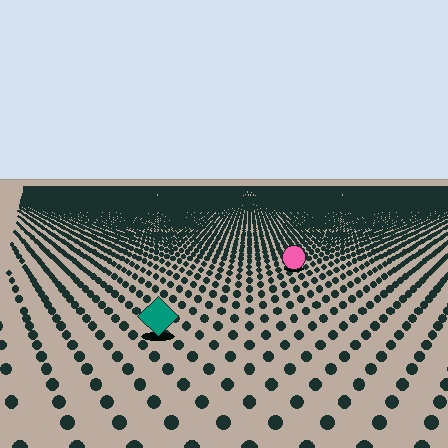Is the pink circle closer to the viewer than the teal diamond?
No. The teal diamond is closer — you can tell from the texture gradient: the ground texture is coarser near it.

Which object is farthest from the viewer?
The pink circle is farthest from the viewer. It appears smaller and the ground texture around it is denser.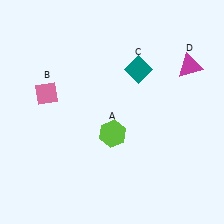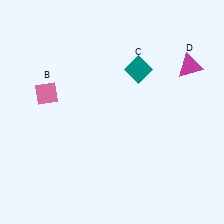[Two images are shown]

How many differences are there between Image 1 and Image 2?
There is 1 difference between the two images.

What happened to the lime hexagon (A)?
The lime hexagon (A) was removed in Image 2. It was in the bottom-right area of Image 1.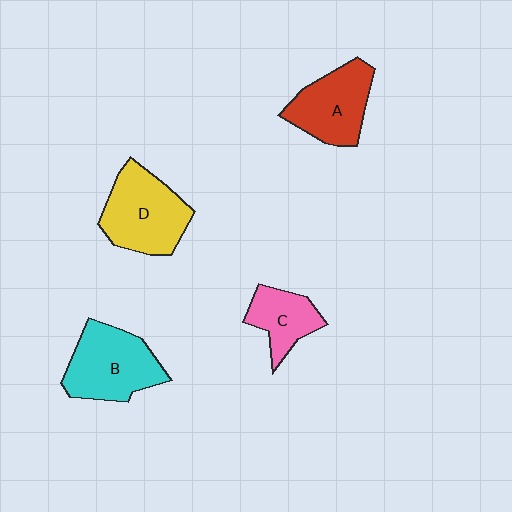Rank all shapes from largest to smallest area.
From largest to smallest: D (yellow), B (cyan), A (red), C (pink).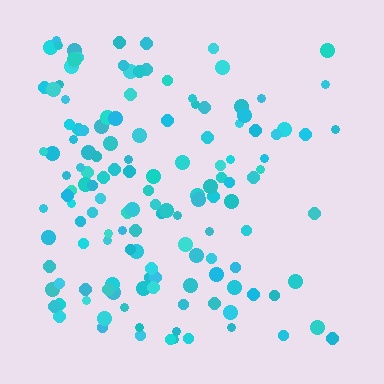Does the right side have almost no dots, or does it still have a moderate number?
Still a moderate number, just noticeably fewer than the left.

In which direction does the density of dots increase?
From right to left, with the left side densest.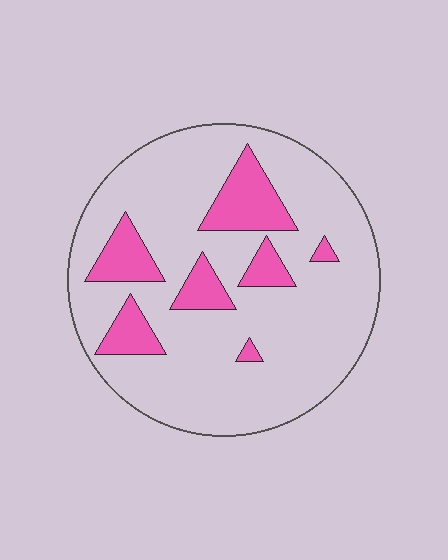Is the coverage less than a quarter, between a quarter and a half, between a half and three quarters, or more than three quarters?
Less than a quarter.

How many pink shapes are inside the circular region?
7.